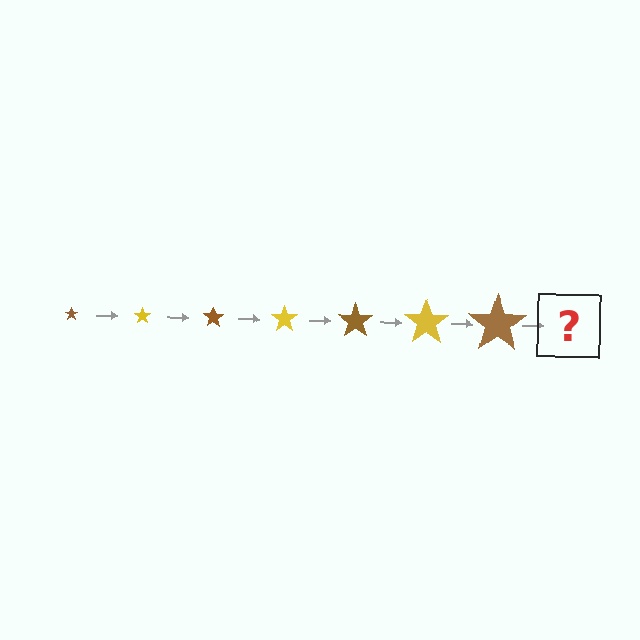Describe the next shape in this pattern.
It should be a yellow star, larger than the previous one.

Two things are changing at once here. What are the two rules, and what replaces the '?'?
The two rules are that the star grows larger each step and the color cycles through brown and yellow. The '?' should be a yellow star, larger than the previous one.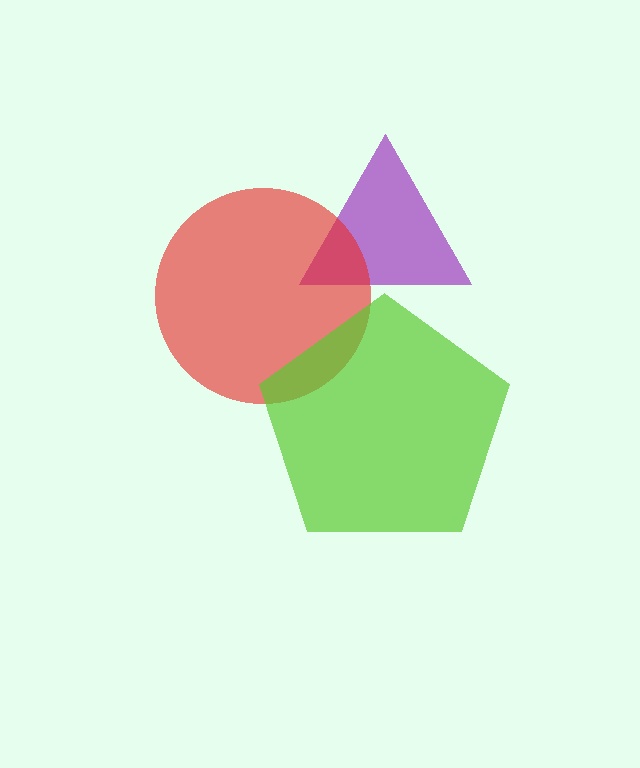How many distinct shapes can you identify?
There are 3 distinct shapes: a purple triangle, a red circle, a lime pentagon.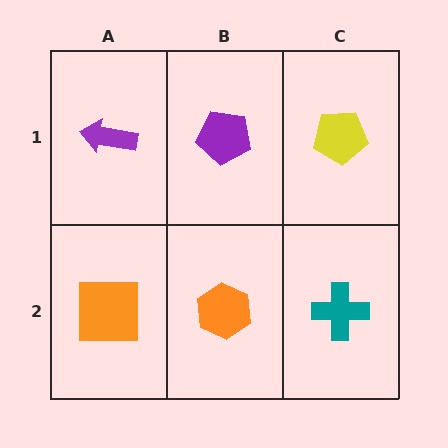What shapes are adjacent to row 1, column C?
A teal cross (row 2, column C), a purple pentagon (row 1, column B).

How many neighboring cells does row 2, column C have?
2.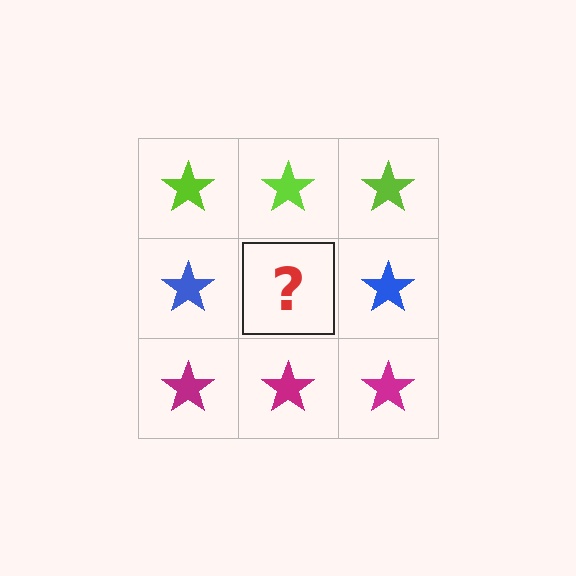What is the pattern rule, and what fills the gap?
The rule is that each row has a consistent color. The gap should be filled with a blue star.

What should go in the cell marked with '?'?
The missing cell should contain a blue star.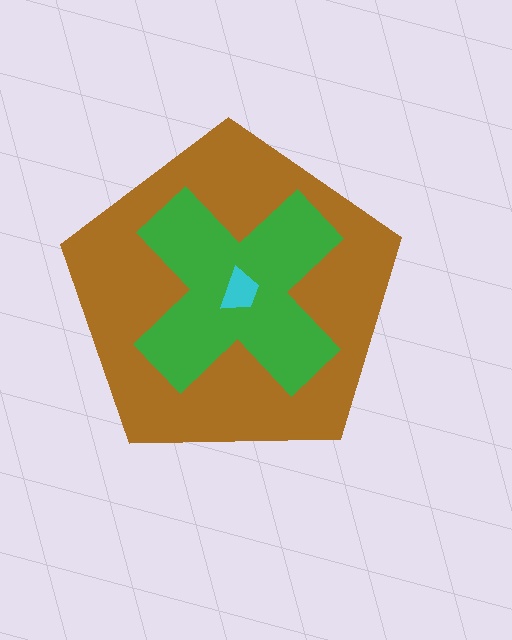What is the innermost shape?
The cyan trapezoid.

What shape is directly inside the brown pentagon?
The green cross.